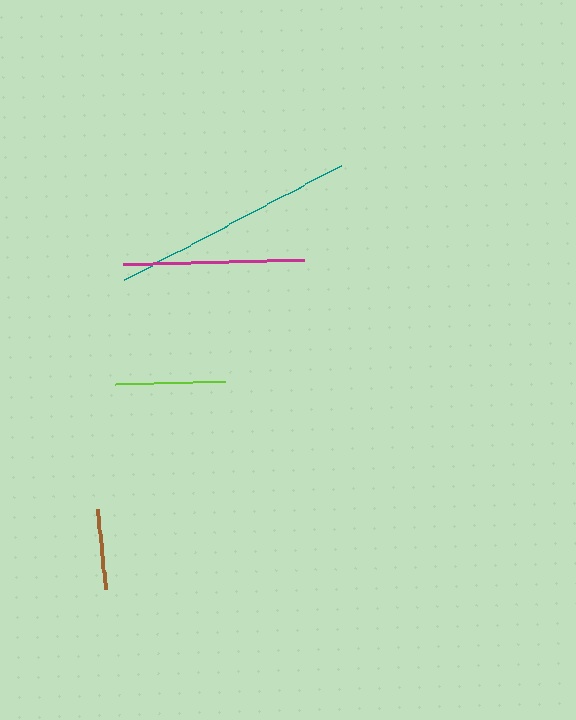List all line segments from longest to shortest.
From longest to shortest: teal, magenta, lime, brown.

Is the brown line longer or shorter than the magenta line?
The magenta line is longer than the brown line.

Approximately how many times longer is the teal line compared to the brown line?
The teal line is approximately 3.1 times the length of the brown line.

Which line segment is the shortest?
The brown line is the shortest at approximately 80 pixels.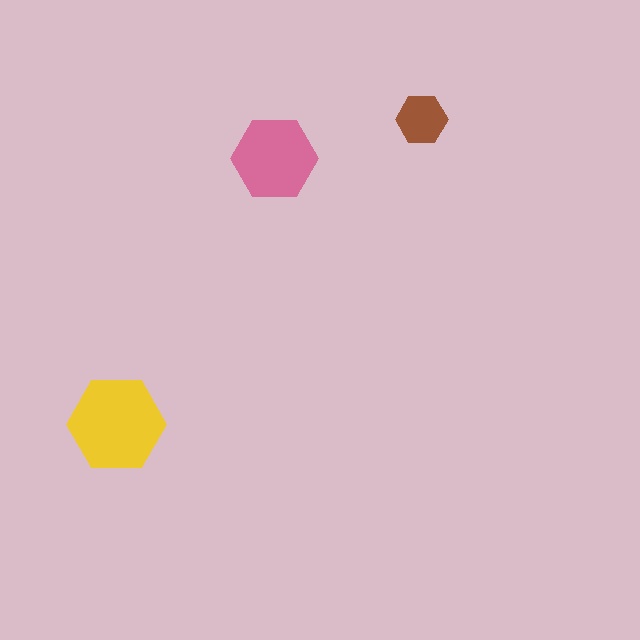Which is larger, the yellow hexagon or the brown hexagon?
The yellow one.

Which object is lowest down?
The yellow hexagon is bottommost.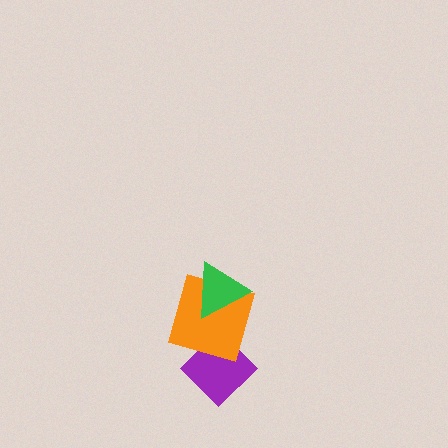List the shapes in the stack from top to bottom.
From top to bottom: the green triangle, the orange square, the purple diamond.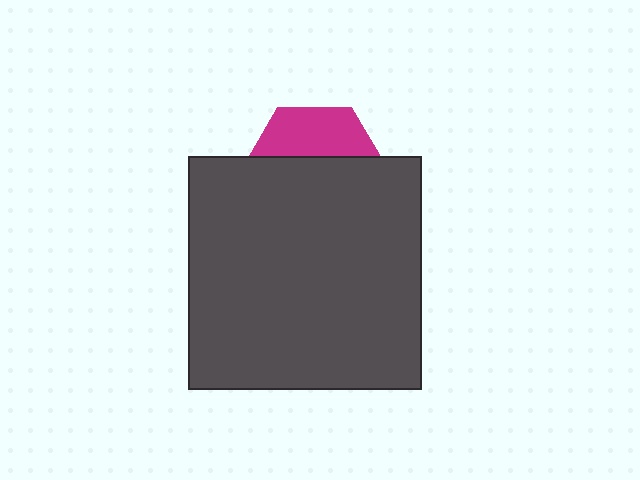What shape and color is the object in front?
The object in front is a dark gray square.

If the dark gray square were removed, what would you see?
You would see the complete magenta hexagon.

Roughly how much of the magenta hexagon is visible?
A small part of it is visible (roughly 34%).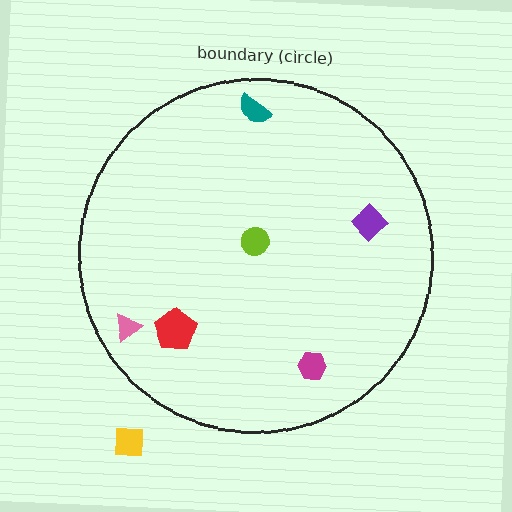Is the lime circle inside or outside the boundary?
Inside.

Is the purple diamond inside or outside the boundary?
Inside.